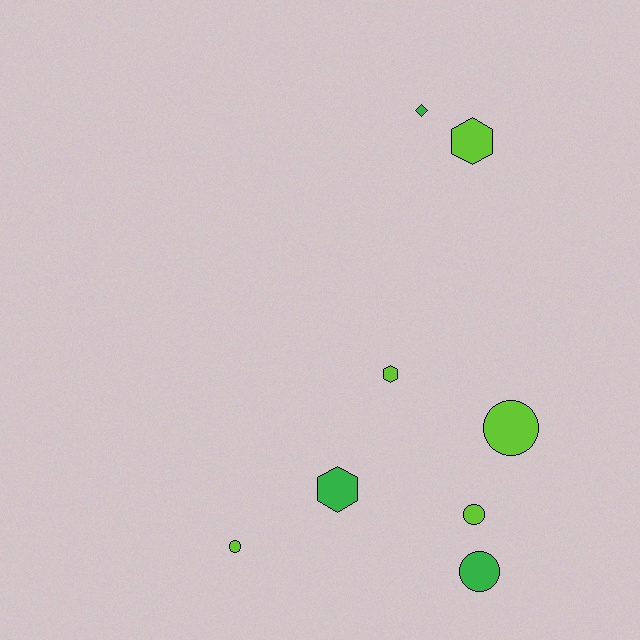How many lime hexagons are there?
There are 2 lime hexagons.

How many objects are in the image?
There are 8 objects.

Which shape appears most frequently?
Circle, with 4 objects.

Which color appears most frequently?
Lime, with 5 objects.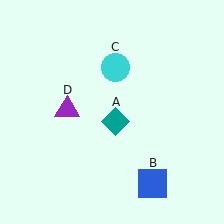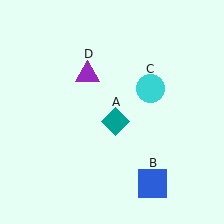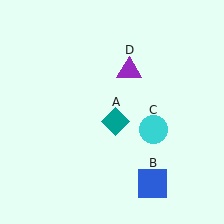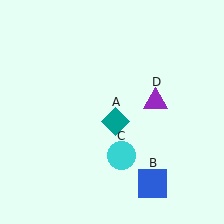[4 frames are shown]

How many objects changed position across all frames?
2 objects changed position: cyan circle (object C), purple triangle (object D).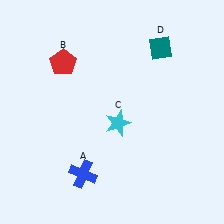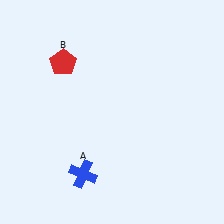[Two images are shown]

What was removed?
The cyan star (C), the teal diamond (D) were removed in Image 2.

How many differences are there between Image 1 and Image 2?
There are 2 differences between the two images.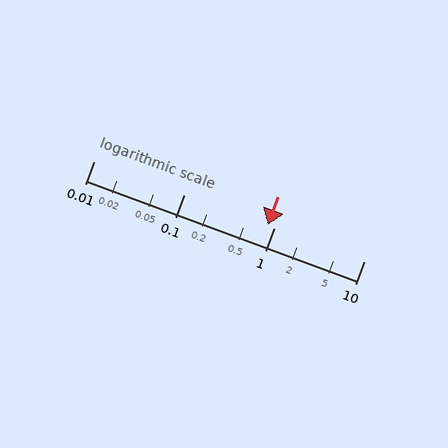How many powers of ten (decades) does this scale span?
The scale spans 3 decades, from 0.01 to 10.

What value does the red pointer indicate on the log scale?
The pointer indicates approximately 0.85.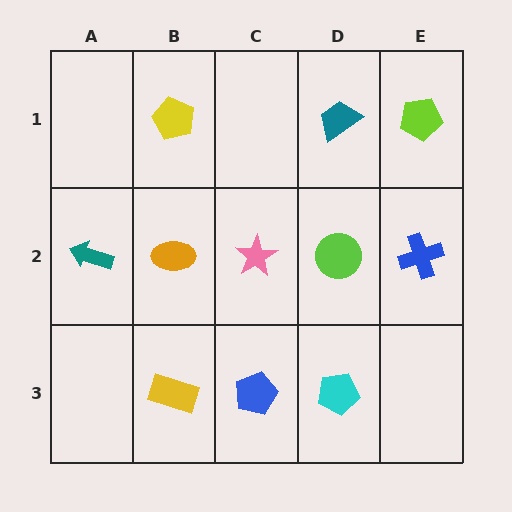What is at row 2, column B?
An orange ellipse.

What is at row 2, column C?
A pink star.